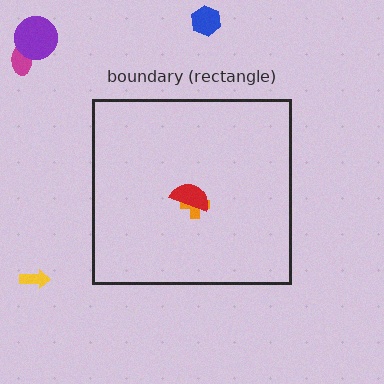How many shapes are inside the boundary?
2 inside, 4 outside.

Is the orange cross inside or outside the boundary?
Inside.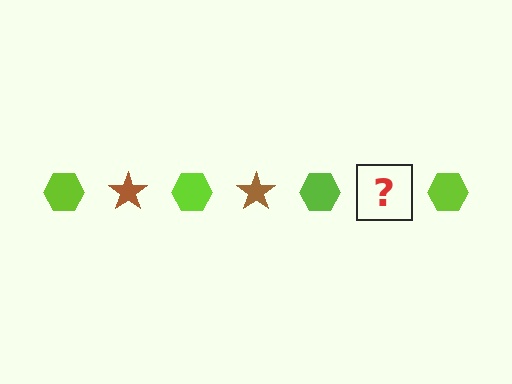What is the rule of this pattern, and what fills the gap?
The rule is that the pattern alternates between lime hexagon and brown star. The gap should be filled with a brown star.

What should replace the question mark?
The question mark should be replaced with a brown star.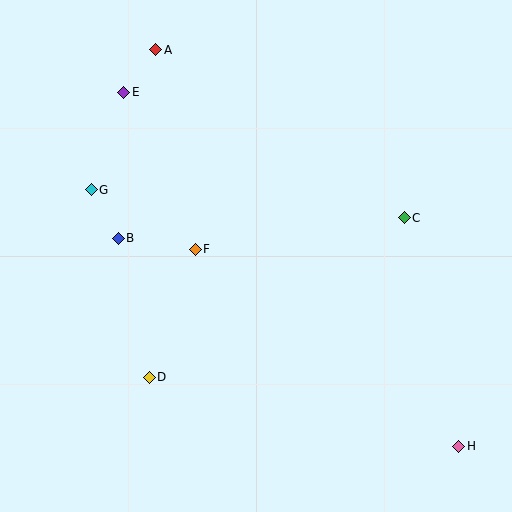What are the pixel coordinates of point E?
Point E is at (124, 92).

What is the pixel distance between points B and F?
The distance between B and F is 78 pixels.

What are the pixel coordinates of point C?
Point C is at (404, 218).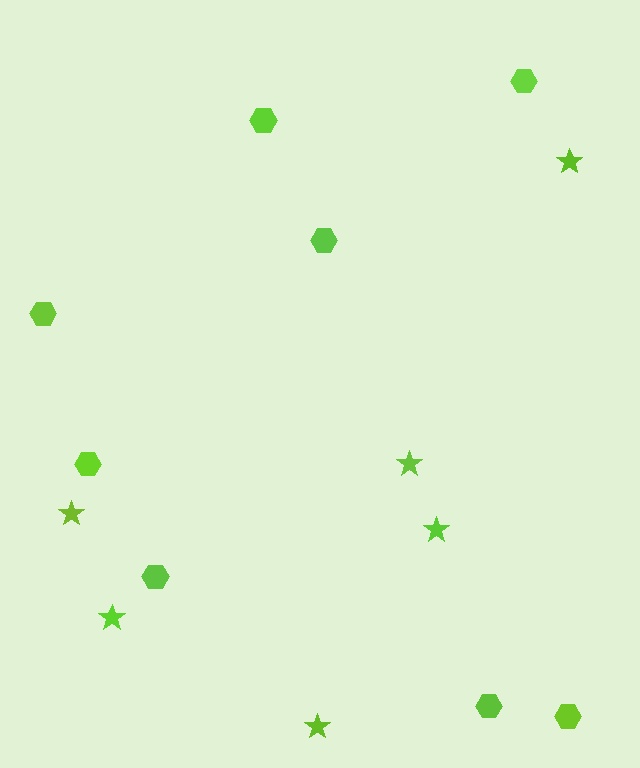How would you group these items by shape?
There are 2 groups: one group of hexagons (8) and one group of stars (6).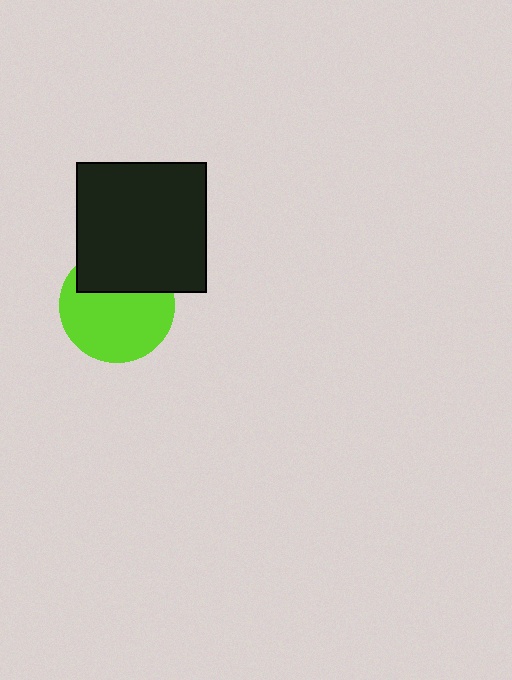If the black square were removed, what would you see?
You would see the complete lime circle.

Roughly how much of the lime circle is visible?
Most of it is visible (roughly 66%).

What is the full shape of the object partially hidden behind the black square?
The partially hidden object is a lime circle.